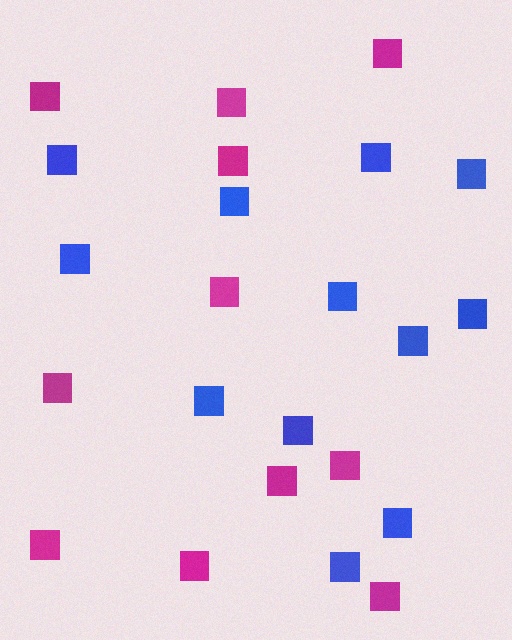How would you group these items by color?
There are 2 groups: one group of blue squares (12) and one group of magenta squares (11).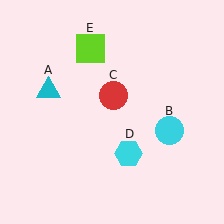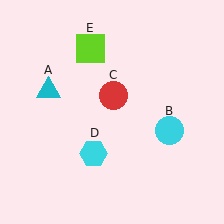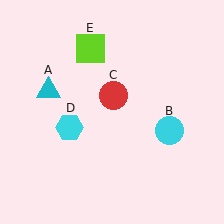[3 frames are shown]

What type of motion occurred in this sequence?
The cyan hexagon (object D) rotated clockwise around the center of the scene.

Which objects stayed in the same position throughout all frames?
Cyan triangle (object A) and cyan circle (object B) and red circle (object C) and lime square (object E) remained stationary.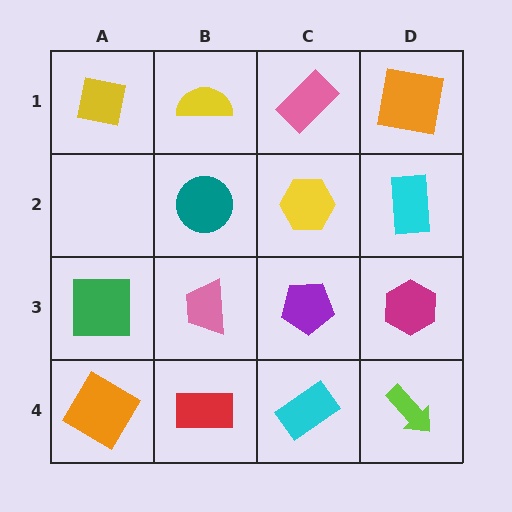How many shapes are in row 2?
3 shapes.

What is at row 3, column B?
A pink trapezoid.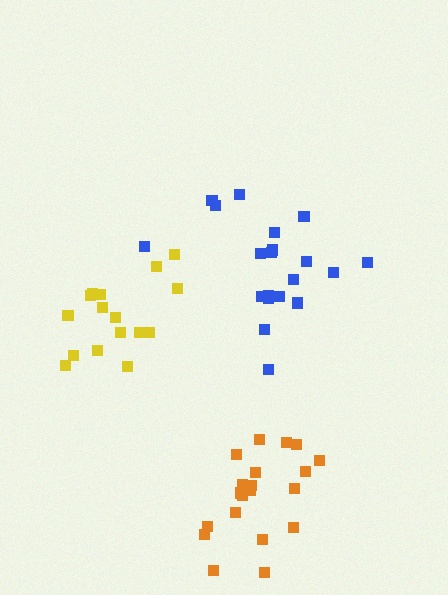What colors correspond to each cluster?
The clusters are colored: yellow, orange, blue.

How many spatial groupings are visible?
There are 3 spatial groupings.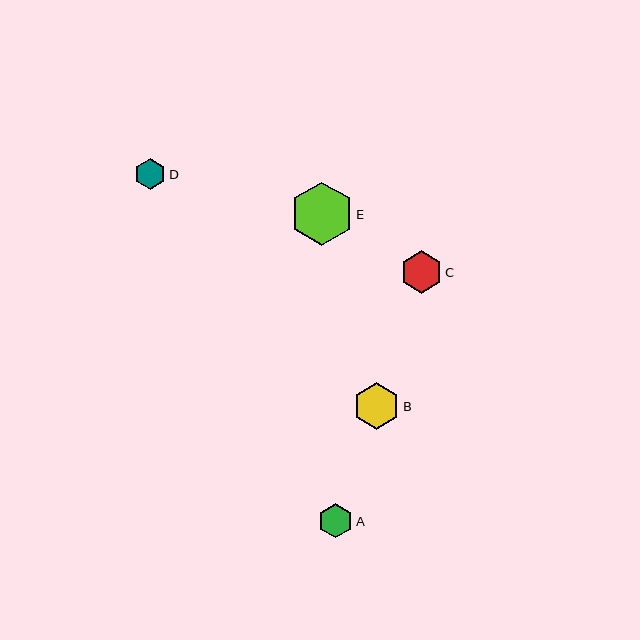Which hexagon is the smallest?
Hexagon D is the smallest with a size of approximately 31 pixels.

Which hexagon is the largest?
Hexagon E is the largest with a size of approximately 64 pixels.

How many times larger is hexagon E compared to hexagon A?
Hexagon E is approximately 1.9 times the size of hexagon A.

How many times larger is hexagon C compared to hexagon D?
Hexagon C is approximately 1.4 times the size of hexagon D.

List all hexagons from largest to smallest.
From largest to smallest: E, B, C, A, D.